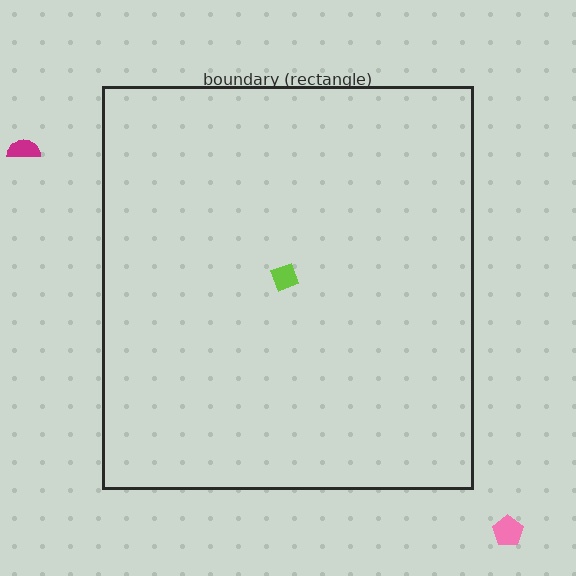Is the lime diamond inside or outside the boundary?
Inside.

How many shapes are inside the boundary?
1 inside, 2 outside.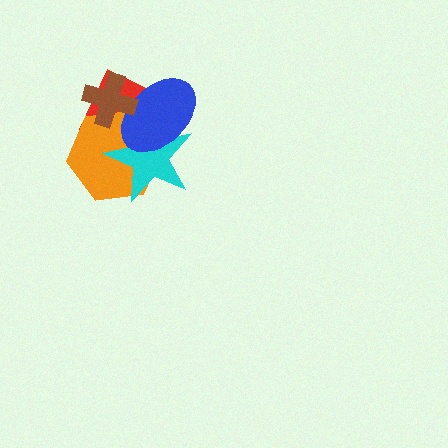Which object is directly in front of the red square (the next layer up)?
The orange hexagon is directly in front of the red square.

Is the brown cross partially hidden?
No, no other shape covers it.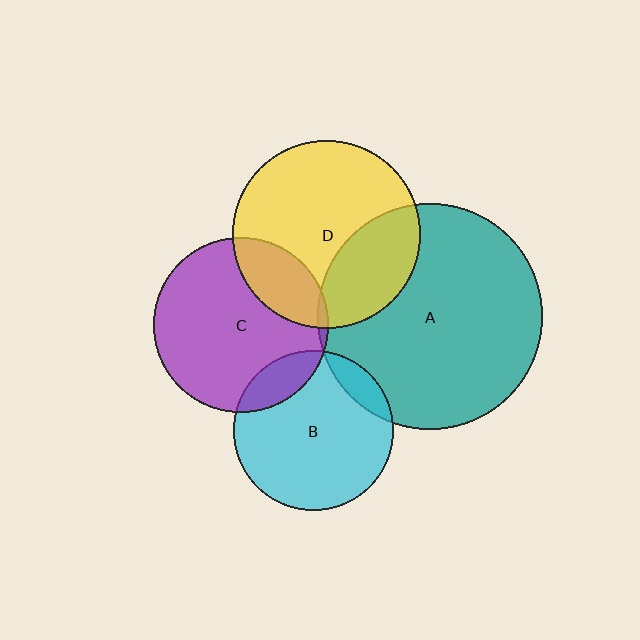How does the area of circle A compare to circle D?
Approximately 1.4 times.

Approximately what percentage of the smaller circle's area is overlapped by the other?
Approximately 15%.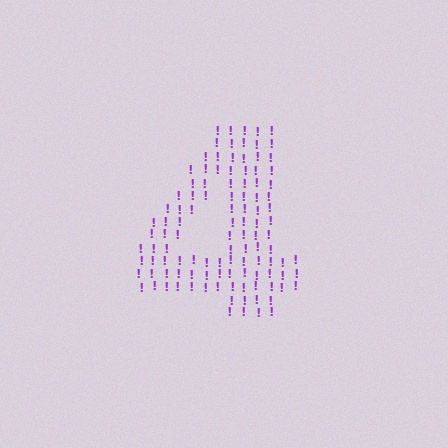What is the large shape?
The large shape is the digit 4.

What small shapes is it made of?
It is made of small exclamation marks.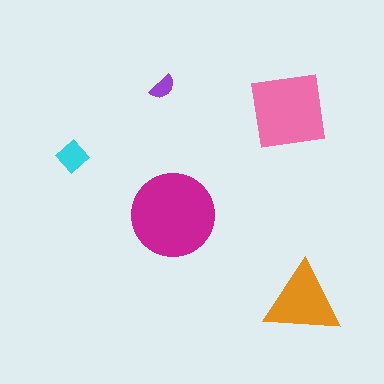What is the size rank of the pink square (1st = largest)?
2nd.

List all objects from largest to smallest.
The magenta circle, the pink square, the orange triangle, the cyan diamond, the purple semicircle.